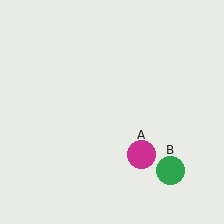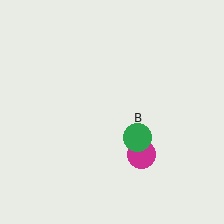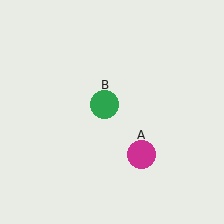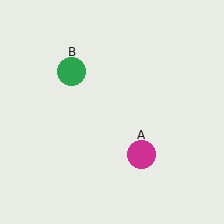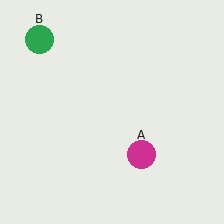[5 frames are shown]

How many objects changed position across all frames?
1 object changed position: green circle (object B).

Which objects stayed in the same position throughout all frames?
Magenta circle (object A) remained stationary.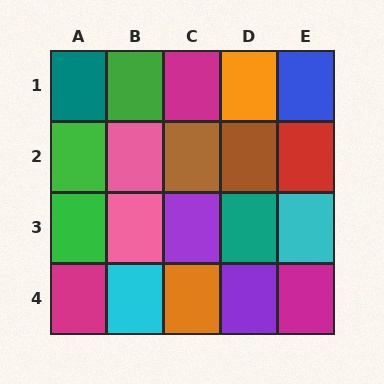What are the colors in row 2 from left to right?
Green, pink, brown, brown, red.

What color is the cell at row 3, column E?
Cyan.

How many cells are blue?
1 cell is blue.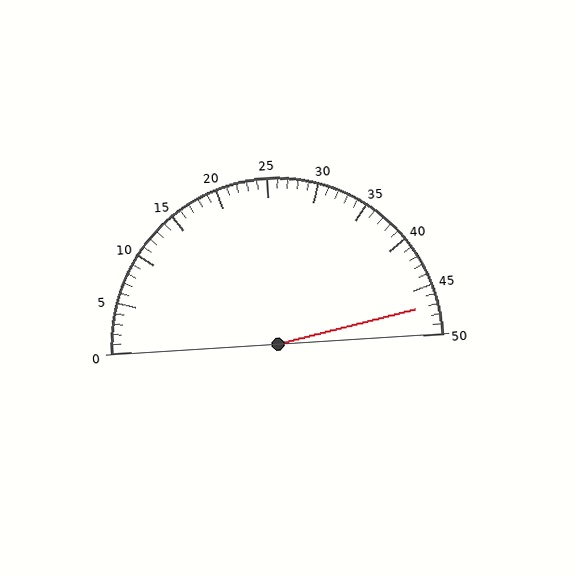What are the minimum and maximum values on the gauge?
The gauge ranges from 0 to 50.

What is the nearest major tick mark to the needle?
The nearest major tick mark is 45.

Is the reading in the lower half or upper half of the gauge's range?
The reading is in the upper half of the range (0 to 50).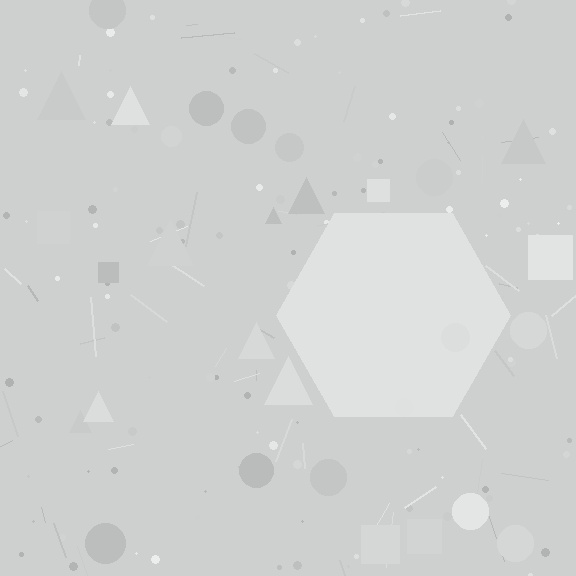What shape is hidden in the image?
A hexagon is hidden in the image.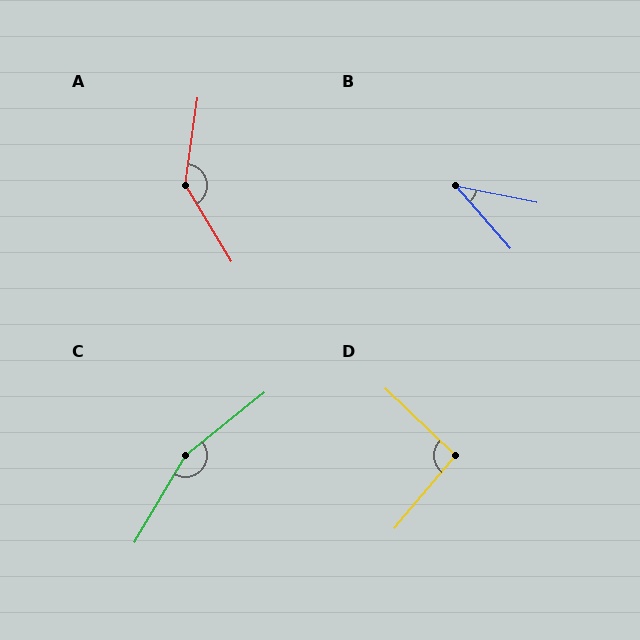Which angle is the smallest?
B, at approximately 38 degrees.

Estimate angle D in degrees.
Approximately 94 degrees.